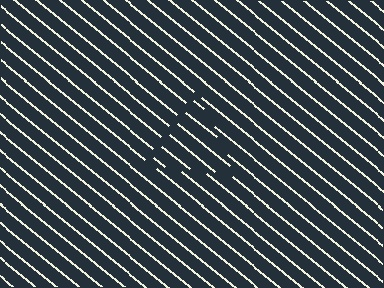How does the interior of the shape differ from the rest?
The interior of the shape contains the same grating, shifted by half a period — the contour is defined by the phase discontinuity where line-ends from the inner and outer gratings abut.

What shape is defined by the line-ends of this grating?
An illusory triangle. The interior of the shape contains the same grating, shifted by half a period — the contour is defined by the phase discontinuity where line-ends from the inner and outer gratings abut.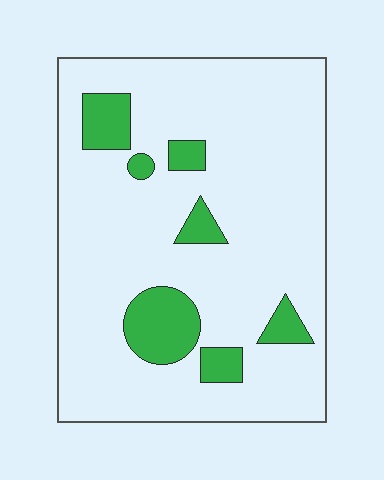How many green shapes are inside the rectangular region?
7.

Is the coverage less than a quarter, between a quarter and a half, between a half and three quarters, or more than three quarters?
Less than a quarter.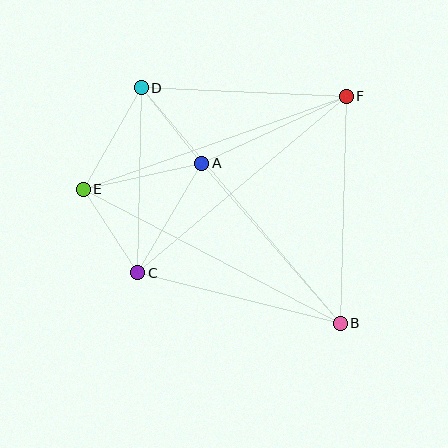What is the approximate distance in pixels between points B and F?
The distance between B and F is approximately 227 pixels.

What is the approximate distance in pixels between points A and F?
The distance between A and F is approximately 160 pixels.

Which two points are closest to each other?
Points A and D are closest to each other.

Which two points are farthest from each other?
Points B and D are farthest from each other.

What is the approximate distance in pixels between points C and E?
The distance between C and E is approximately 100 pixels.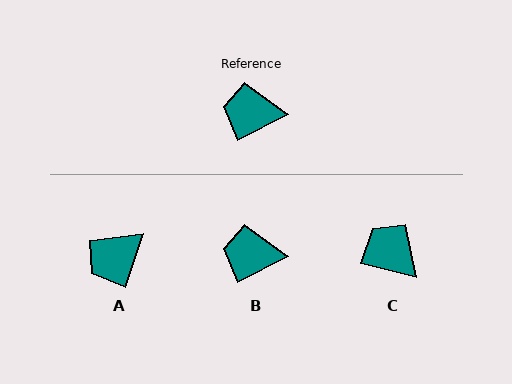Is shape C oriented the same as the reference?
No, it is off by about 41 degrees.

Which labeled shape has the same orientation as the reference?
B.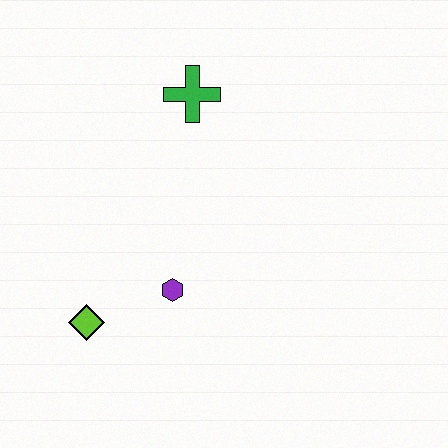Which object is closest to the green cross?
The purple hexagon is closest to the green cross.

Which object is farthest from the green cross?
The lime diamond is farthest from the green cross.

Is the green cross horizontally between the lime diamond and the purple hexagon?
No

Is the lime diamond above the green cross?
No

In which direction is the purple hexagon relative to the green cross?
The purple hexagon is below the green cross.